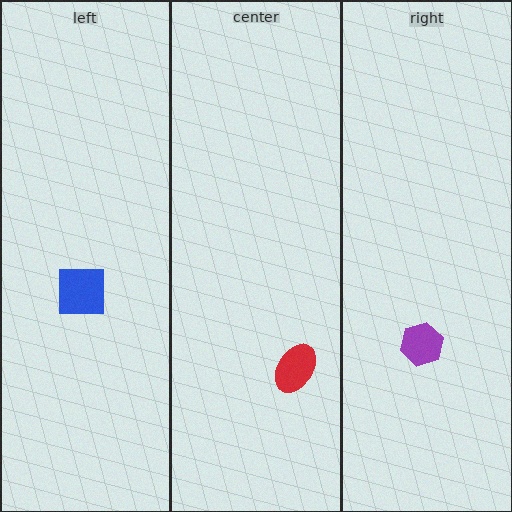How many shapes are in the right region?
1.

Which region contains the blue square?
The left region.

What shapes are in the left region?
The blue square.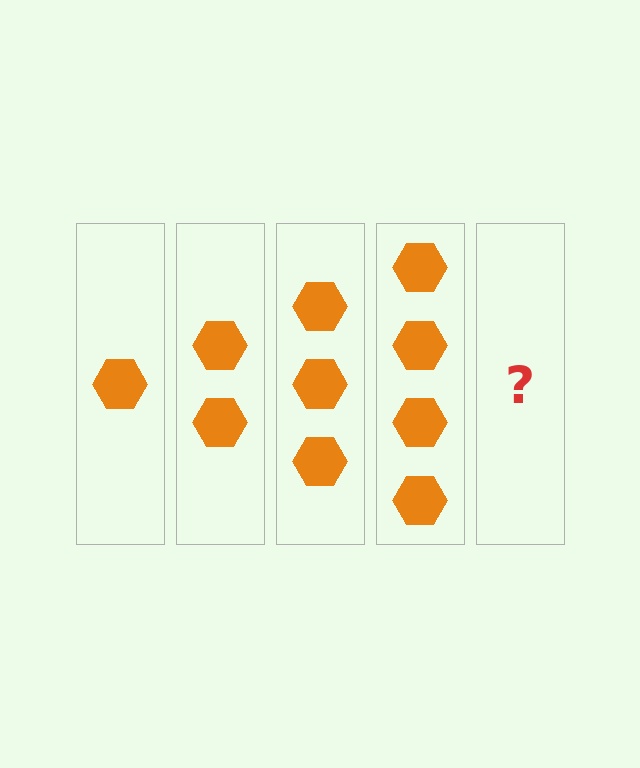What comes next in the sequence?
The next element should be 5 hexagons.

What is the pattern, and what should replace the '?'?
The pattern is that each step adds one more hexagon. The '?' should be 5 hexagons.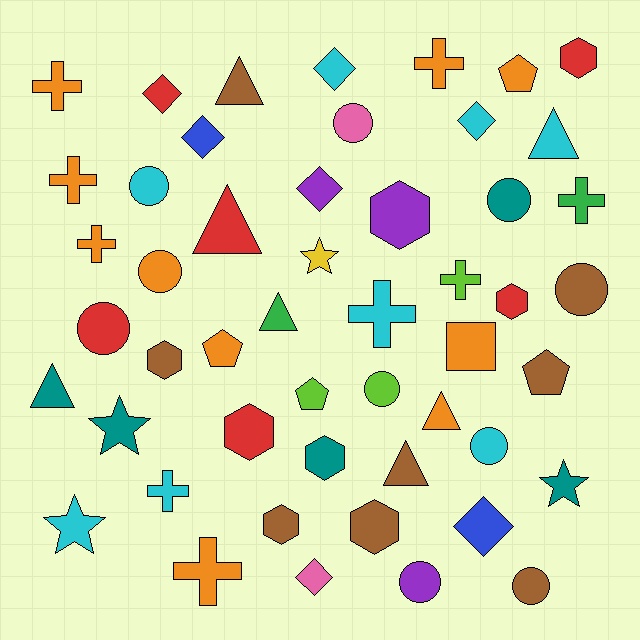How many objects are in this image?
There are 50 objects.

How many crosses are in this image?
There are 9 crosses.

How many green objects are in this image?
There are 2 green objects.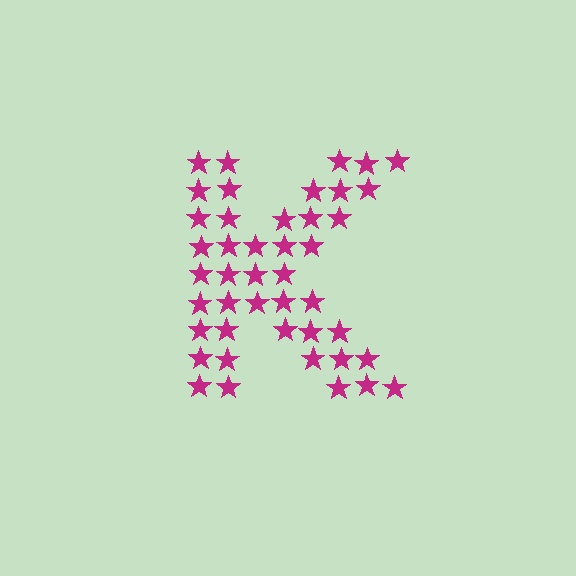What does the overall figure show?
The overall figure shows the letter K.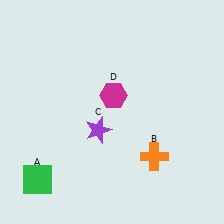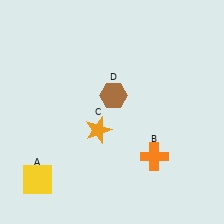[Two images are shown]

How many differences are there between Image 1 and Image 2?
There are 3 differences between the two images.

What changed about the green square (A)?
In Image 1, A is green. In Image 2, it changed to yellow.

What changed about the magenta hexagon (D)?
In Image 1, D is magenta. In Image 2, it changed to brown.